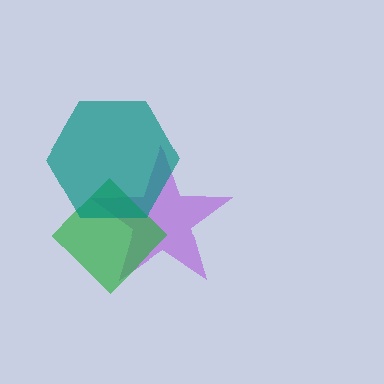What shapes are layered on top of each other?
The layered shapes are: a purple star, a green diamond, a teal hexagon.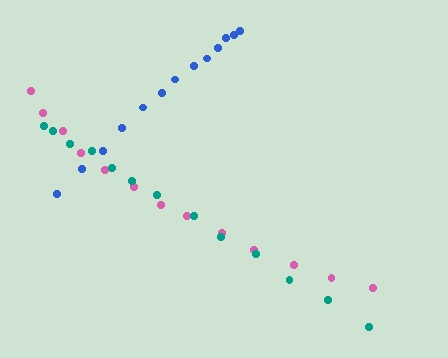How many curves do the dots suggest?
There are 3 distinct paths.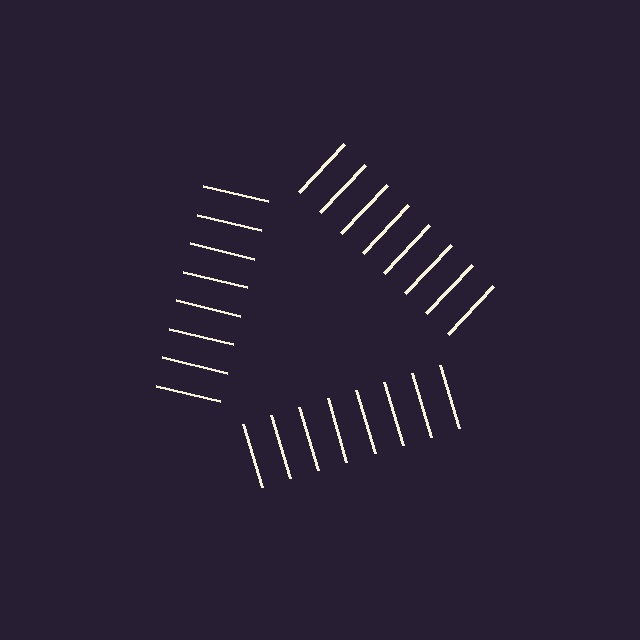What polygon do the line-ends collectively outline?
An illusory triangle — the line segments terminate on its edges but no continuous stroke is drawn.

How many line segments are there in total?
24 — 8 along each of the 3 edges.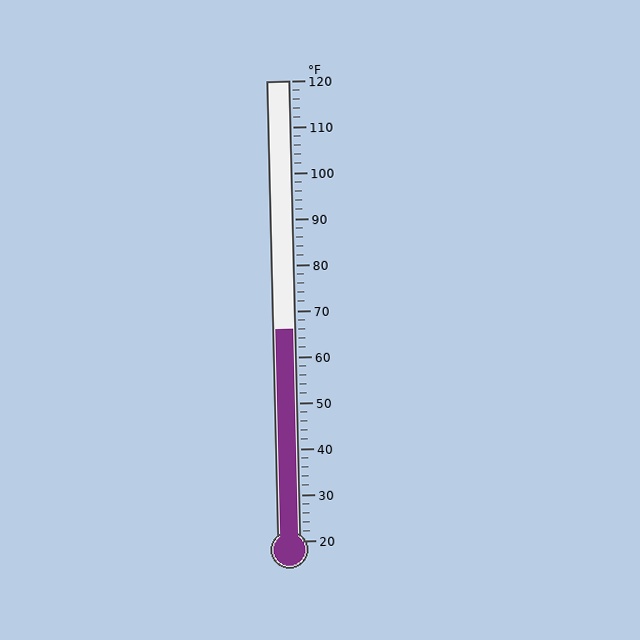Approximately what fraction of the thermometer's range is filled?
The thermometer is filled to approximately 45% of its range.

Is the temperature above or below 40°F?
The temperature is above 40°F.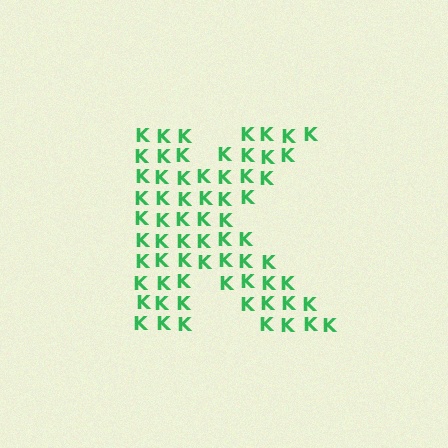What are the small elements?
The small elements are letter K's.